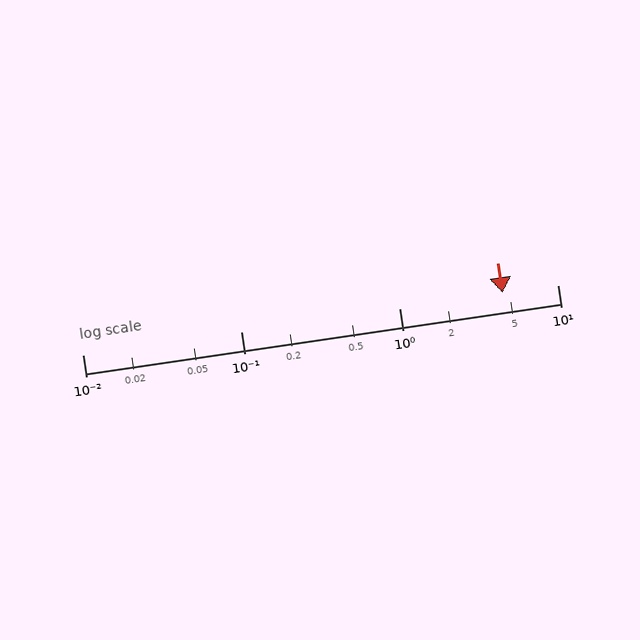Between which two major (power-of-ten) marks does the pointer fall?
The pointer is between 1 and 10.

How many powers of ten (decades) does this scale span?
The scale spans 3 decades, from 0.01 to 10.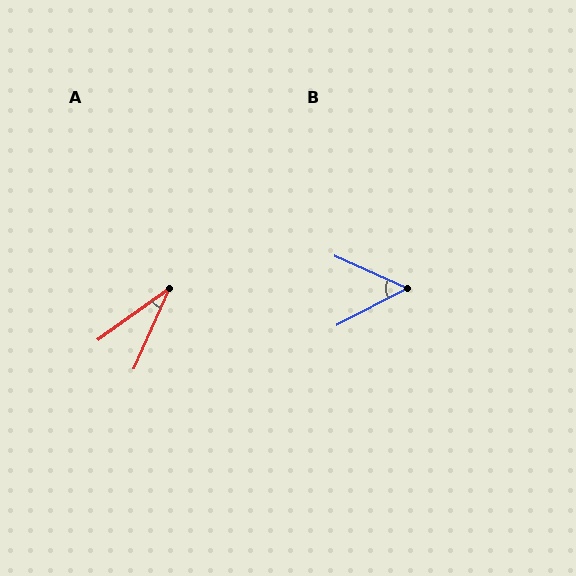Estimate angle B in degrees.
Approximately 51 degrees.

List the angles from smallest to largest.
A (30°), B (51°).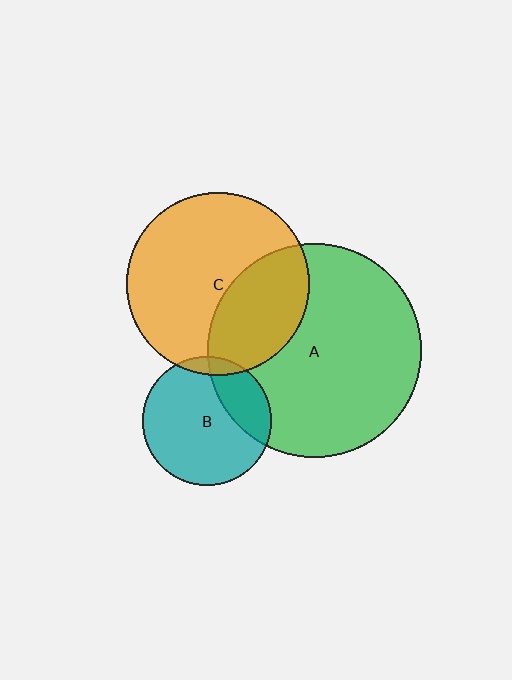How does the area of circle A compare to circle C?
Approximately 1.4 times.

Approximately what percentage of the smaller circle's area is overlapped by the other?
Approximately 5%.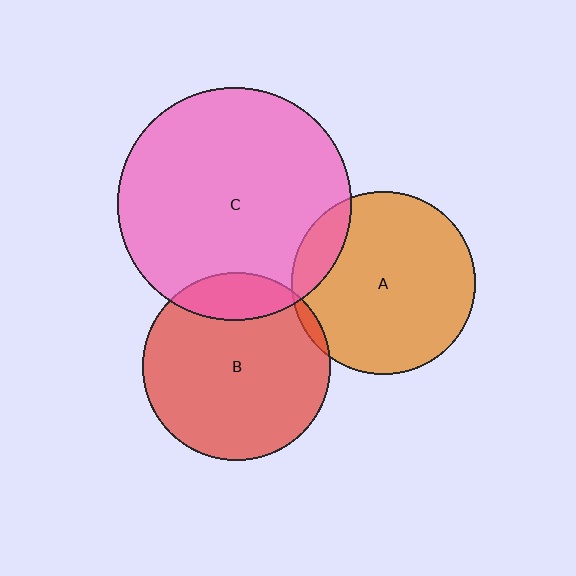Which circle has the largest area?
Circle C (pink).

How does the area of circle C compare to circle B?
Approximately 1.5 times.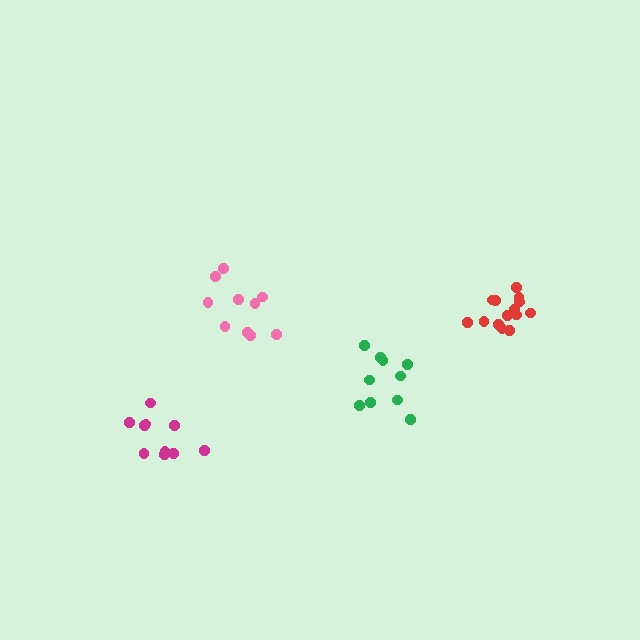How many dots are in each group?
Group 1: 10 dots, Group 2: 10 dots, Group 3: 10 dots, Group 4: 14 dots (44 total).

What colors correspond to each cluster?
The clusters are colored: green, pink, magenta, red.